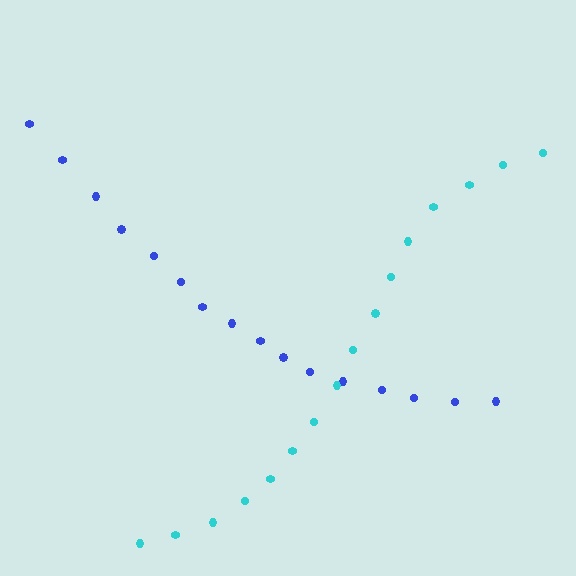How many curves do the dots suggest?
There are 2 distinct paths.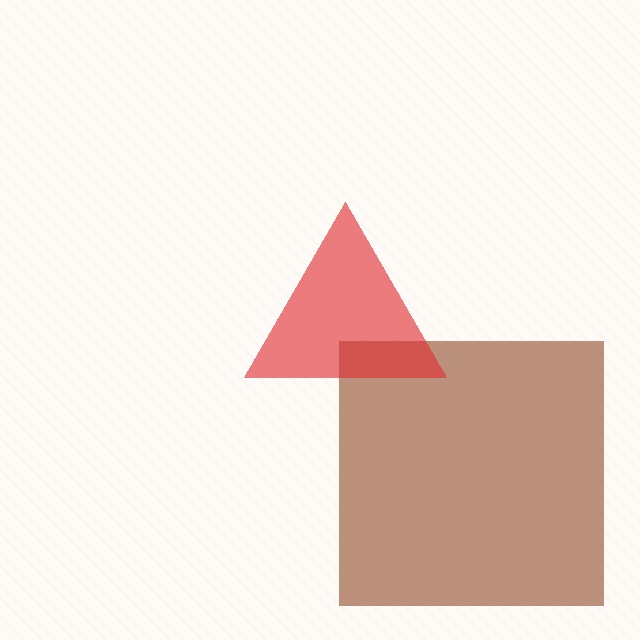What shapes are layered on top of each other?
The layered shapes are: a brown square, a red triangle.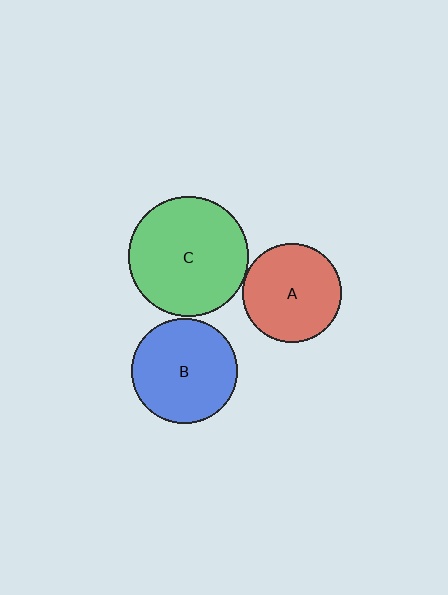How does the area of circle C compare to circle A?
Approximately 1.5 times.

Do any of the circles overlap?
No, none of the circles overlap.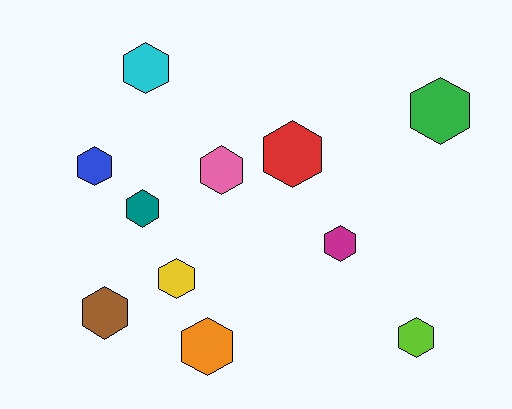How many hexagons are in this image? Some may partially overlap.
There are 11 hexagons.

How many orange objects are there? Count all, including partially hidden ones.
There is 1 orange object.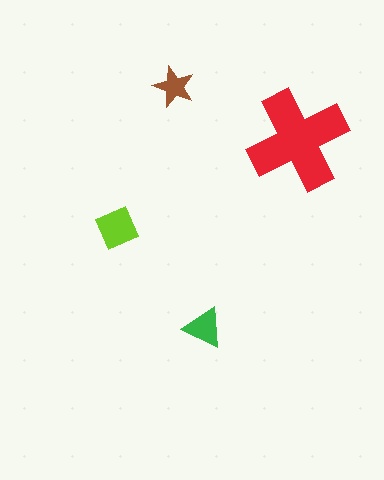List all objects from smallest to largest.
The brown star, the green triangle, the lime diamond, the red cross.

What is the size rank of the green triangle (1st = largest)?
3rd.